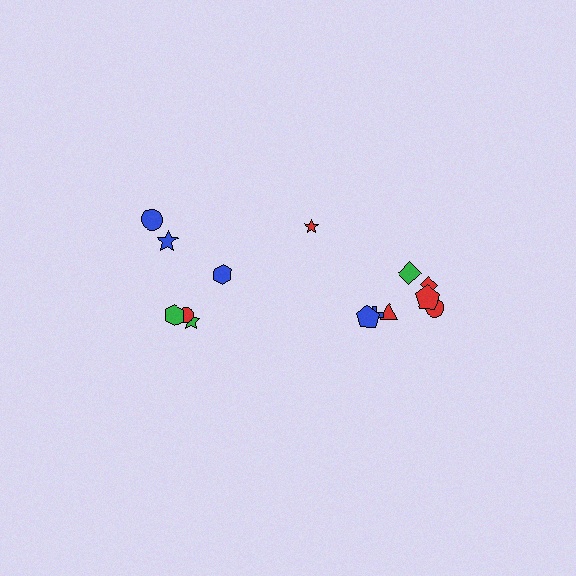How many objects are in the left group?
There are 6 objects.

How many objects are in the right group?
There are 8 objects.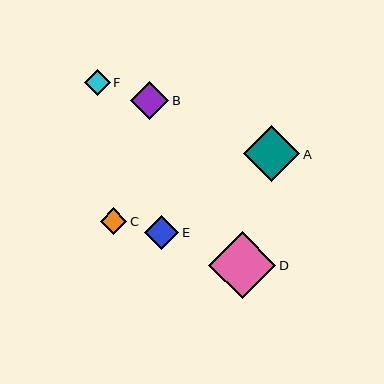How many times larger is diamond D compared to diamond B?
Diamond D is approximately 1.7 times the size of diamond B.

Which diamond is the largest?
Diamond D is the largest with a size of approximately 67 pixels.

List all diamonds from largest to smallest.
From largest to smallest: D, A, B, E, C, F.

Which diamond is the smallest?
Diamond F is the smallest with a size of approximately 25 pixels.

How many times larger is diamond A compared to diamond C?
Diamond A is approximately 2.1 times the size of diamond C.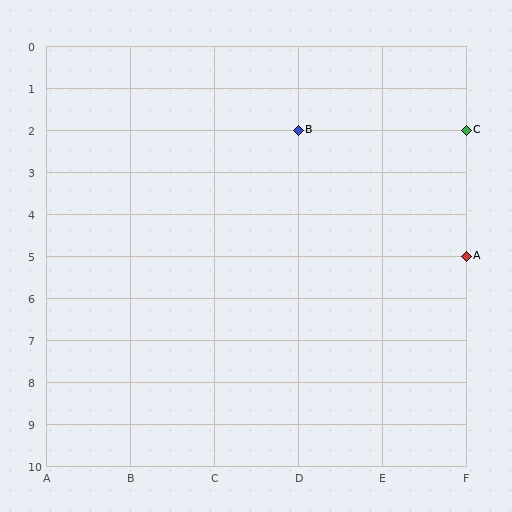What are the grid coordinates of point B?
Point B is at grid coordinates (D, 2).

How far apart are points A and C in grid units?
Points A and C are 3 rows apart.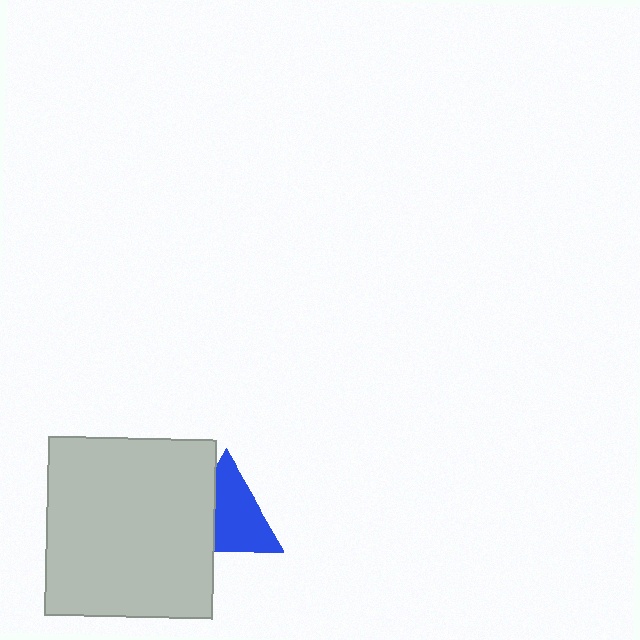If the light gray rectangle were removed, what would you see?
You would see the complete blue triangle.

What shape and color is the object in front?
The object in front is a light gray rectangle.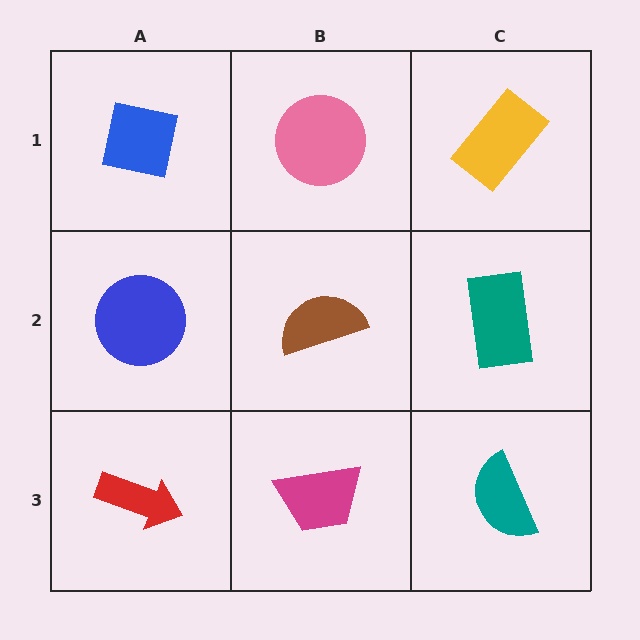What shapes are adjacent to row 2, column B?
A pink circle (row 1, column B), a magenta trapezoid (row 3, column B), a blue circle (row 2, column A), a teal rectangle (row 2, column C).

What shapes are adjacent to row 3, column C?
A teal rectangle (row 2, column C), a magenta trapezoid (row 3, column B).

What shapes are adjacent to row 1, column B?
A brown semicircle (row 2, column B), a blue square (row 1, column A), a yellow rectangle (row 1, column C).